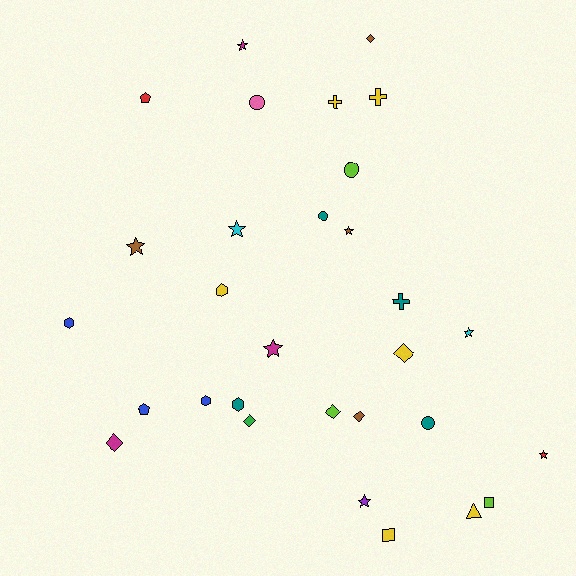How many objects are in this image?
There are 30 objects.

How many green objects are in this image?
There is 1 green object.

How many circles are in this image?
There are 4 circles.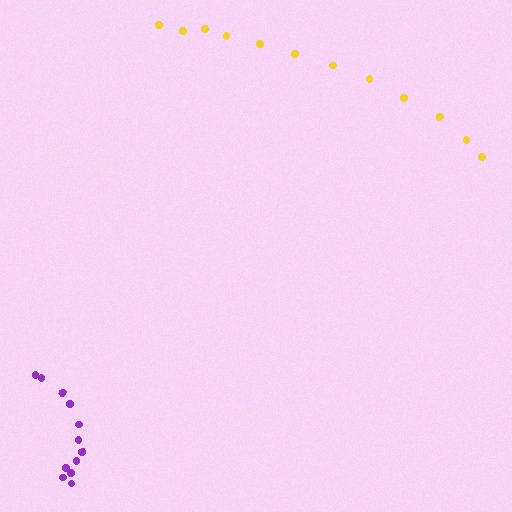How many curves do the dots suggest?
There are 2 distinct paths.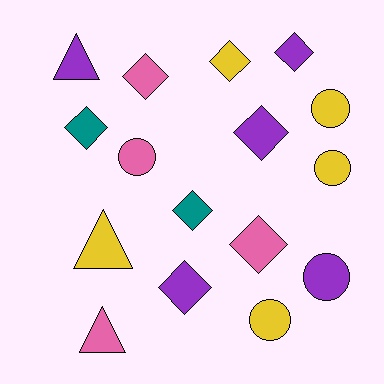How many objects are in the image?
There are 16 objects.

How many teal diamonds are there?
There are 2 teal diamonds.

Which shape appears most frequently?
Diamond, with 8 objects.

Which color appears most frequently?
Purple, with 5 objects.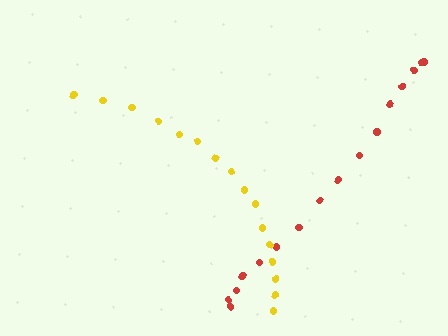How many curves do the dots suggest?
There are 2 distinct paths.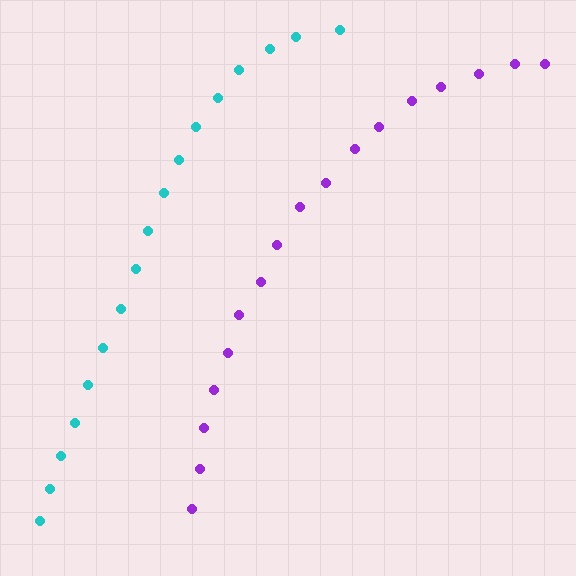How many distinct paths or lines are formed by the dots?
There are 2 distinct paths.